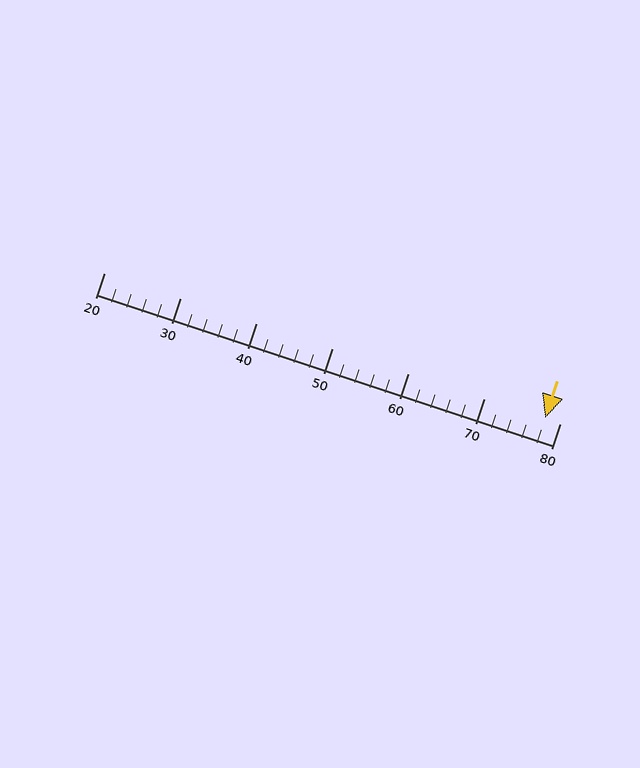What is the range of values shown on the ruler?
The ruler shows values from 20 to 80.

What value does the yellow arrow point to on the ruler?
The yellow arrow points to approximately 78.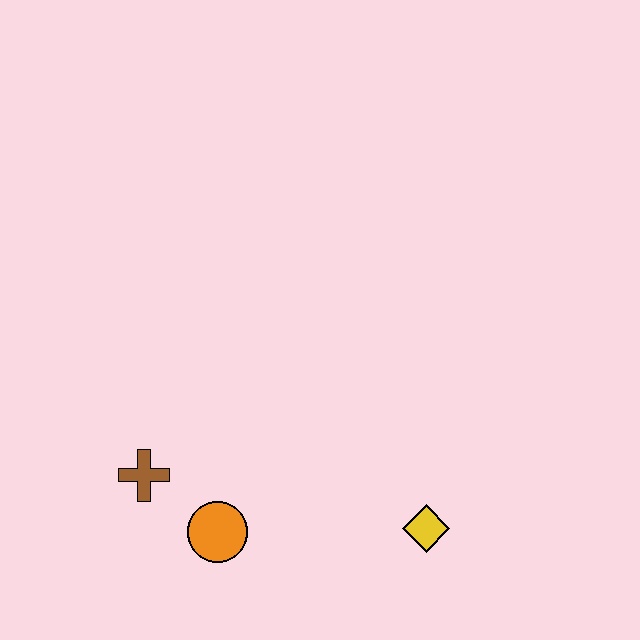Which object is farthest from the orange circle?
The yellow diamond is farthest from the orange circle.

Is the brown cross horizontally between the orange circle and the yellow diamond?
No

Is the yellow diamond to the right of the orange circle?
Yes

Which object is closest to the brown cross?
The orange circle is closest to the brown cross.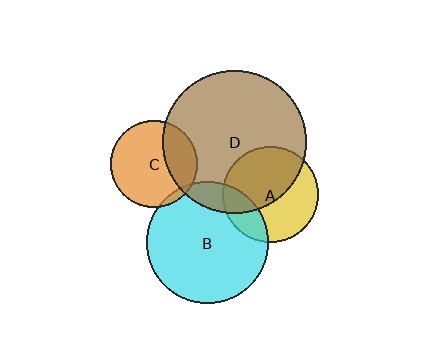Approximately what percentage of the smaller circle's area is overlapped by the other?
Approximately 30%.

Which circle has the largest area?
Circle D (brown).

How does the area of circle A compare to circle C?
Approximately 1.2 times.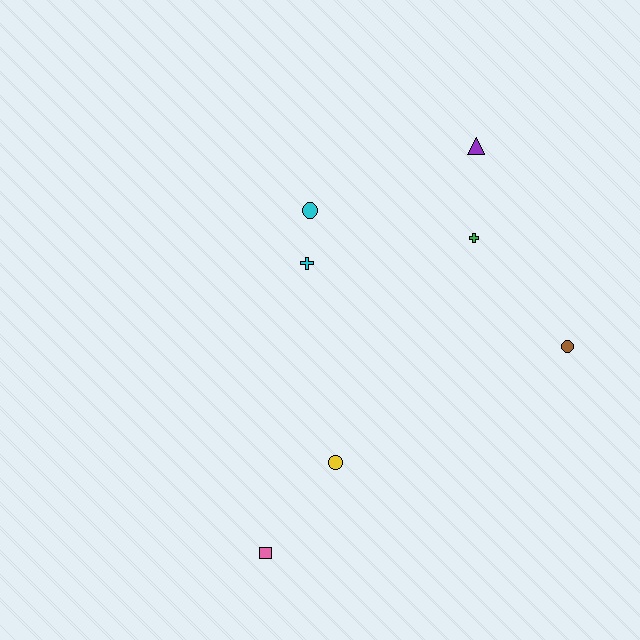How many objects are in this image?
There are 7 objects.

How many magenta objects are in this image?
There are no magenta objects.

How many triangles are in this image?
There is 1 triangle.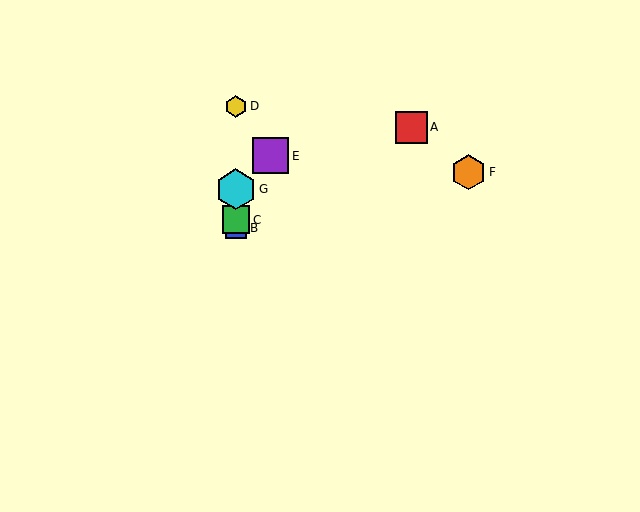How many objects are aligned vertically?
4 objects (B, C, D, G) are aligned vertically.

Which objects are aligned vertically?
Objects B, C, D, G are aligned vertically.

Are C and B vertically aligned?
Yes, both are at x≈236.